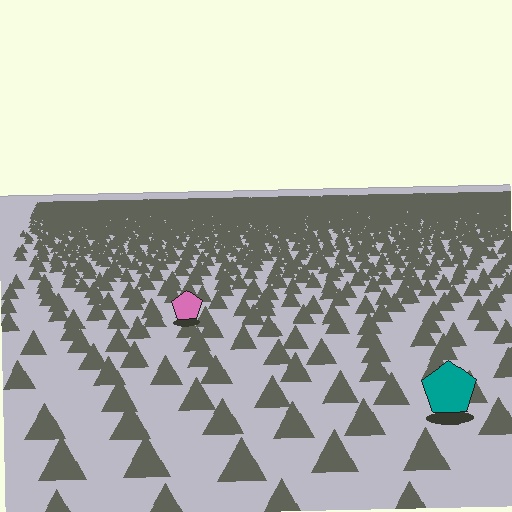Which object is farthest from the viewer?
The pink pentagon is farthest from the viewer. It appears smaller and the ground texture around it is denser.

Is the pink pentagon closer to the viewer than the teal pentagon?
No. The teal pentagon is closer — you can tell from the texture gradient: the ground texture is coarser near it.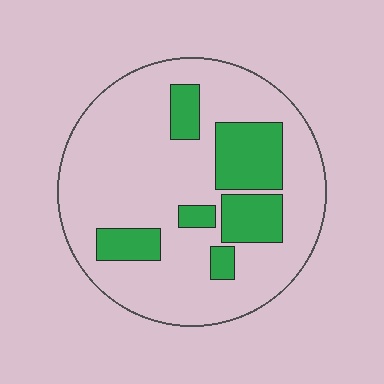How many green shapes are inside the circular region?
6.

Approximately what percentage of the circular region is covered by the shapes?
Approximately 25%.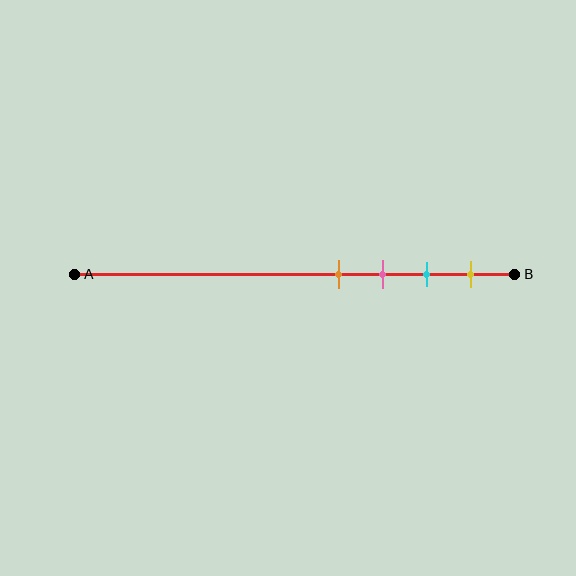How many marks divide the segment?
There are 4 marks dividing the segment.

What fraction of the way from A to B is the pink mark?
The pink mark is approximately 70% (0.7) of the way from A to B.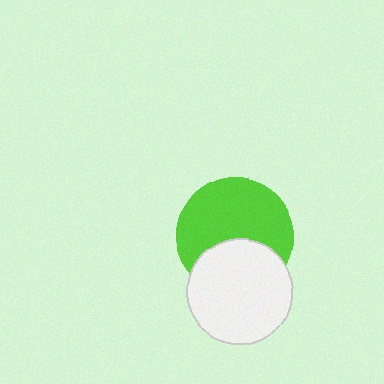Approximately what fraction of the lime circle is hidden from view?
Roughly 36% of the lime circle is hidden behind the white circle.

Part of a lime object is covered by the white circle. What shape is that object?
It is a circle.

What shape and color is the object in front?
The object in front is a white circle.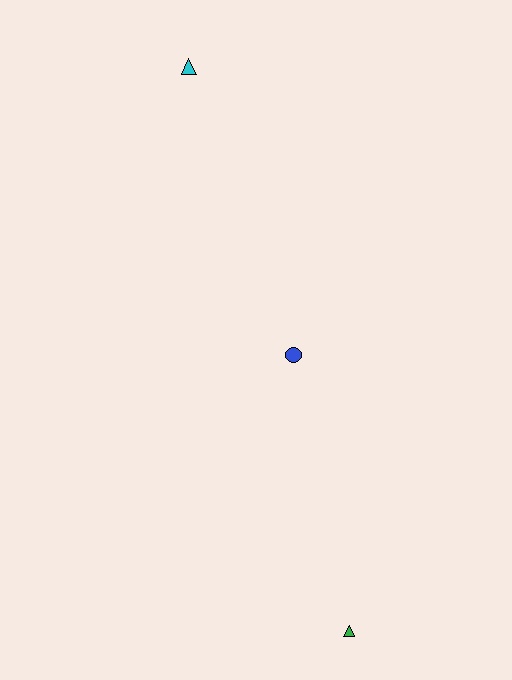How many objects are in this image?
There are 3 objects.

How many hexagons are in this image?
There are no hexagons.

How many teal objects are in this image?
There are no teal objects.